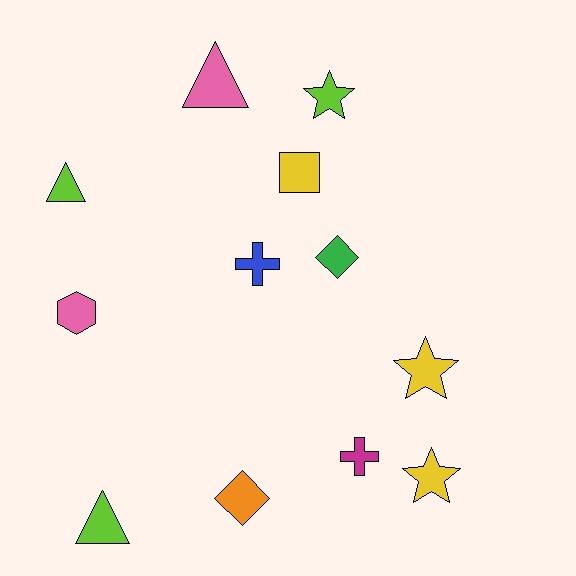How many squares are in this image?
There is 1 square.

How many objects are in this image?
There are 12 objects.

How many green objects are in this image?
There is 1 green object.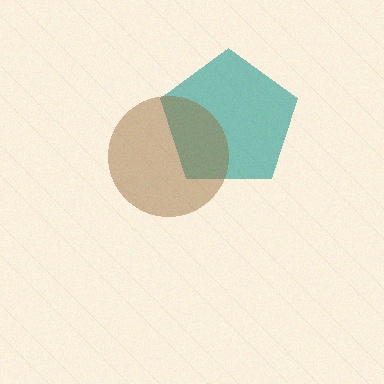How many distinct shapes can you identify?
There are 2 distinct shapes: a teal pentagon, a brown circle.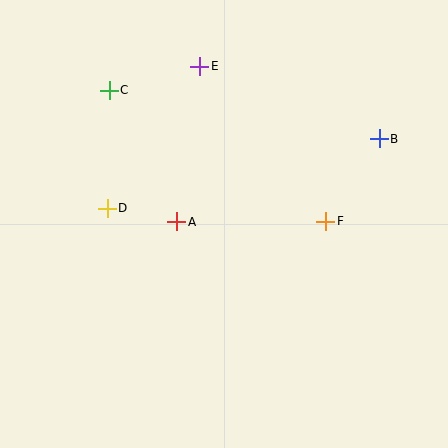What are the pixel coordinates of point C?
Point C is at (109, 90).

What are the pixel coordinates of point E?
Point E is at (200, 66).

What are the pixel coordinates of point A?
Point A is at (177, 222).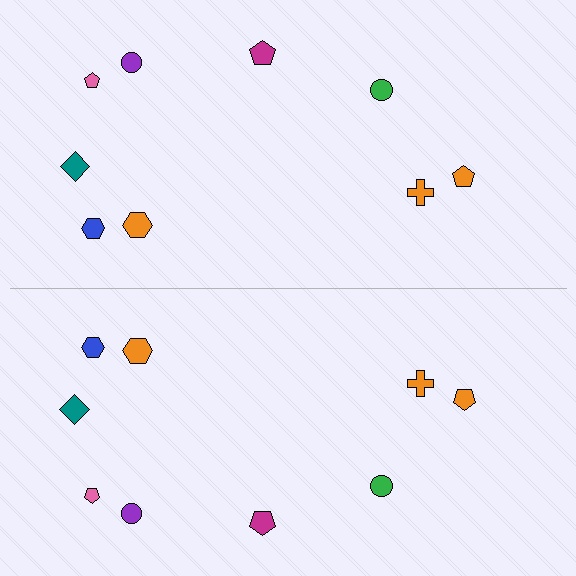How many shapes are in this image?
There are 18 shapes in this image.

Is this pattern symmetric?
Yes, this pattern has bilateral (reflection) symmetry.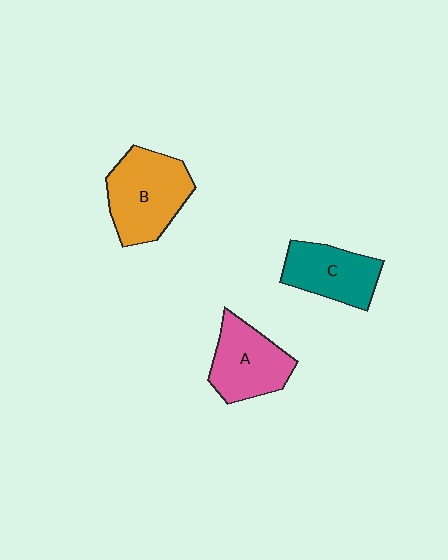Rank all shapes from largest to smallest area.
From largest to smallest: B (orange), A (pink), C (teal).